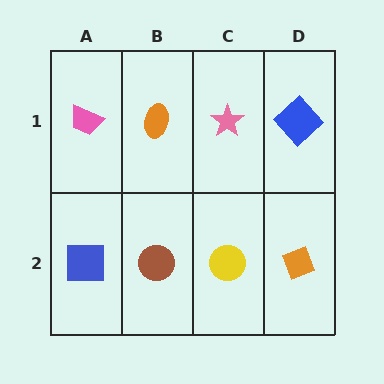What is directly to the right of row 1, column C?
A blue diamond.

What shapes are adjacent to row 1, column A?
A blue square (row 2, column A), an orange ellipse (row 1, column B).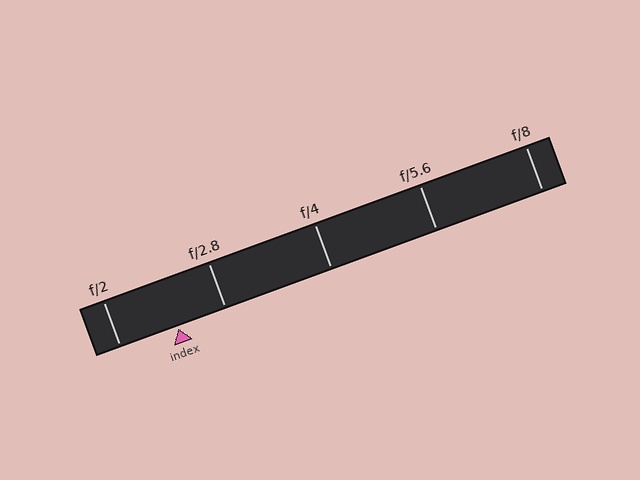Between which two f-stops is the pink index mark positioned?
The index mark is between f/2 and f/2.8.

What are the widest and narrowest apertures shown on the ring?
The widest aperture shown is f/2 and the narrowest is f/8.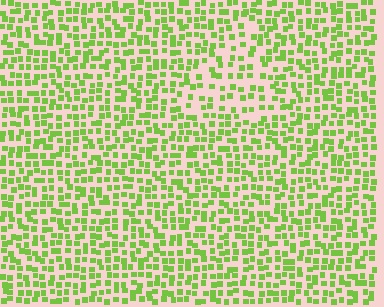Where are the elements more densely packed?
The elements are more densely packed outside the triangle boundary.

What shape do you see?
I see a triangle.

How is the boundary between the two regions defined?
The boundary is defined by a change in element density (approximately 1.7x ratio). All elements are the same color, size, and shape.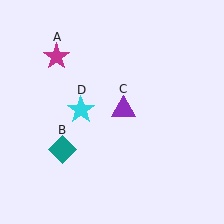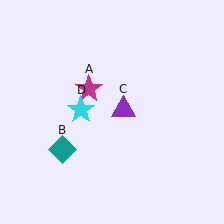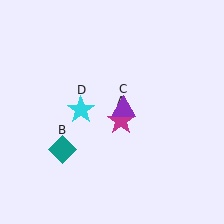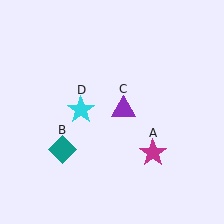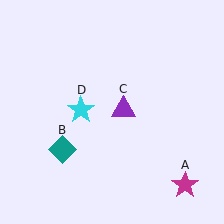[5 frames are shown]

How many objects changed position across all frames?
1 object changed position: magenta star (object A).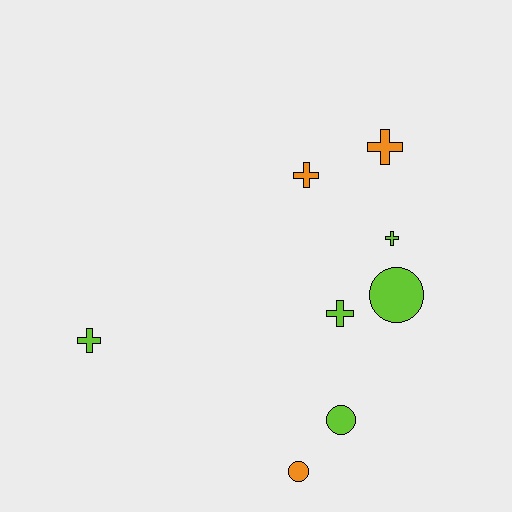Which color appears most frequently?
Lime, with 5 objects.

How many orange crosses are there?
There are 2 orange crosses.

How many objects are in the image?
There are 8 objects.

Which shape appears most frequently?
Cross, with 5 objects.